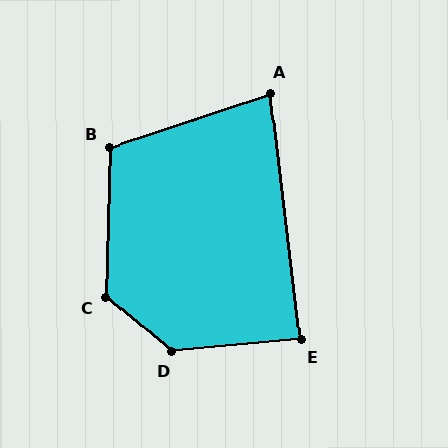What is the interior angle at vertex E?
Approximately 89 degrees (approximately right).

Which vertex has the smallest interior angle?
A, at approximately 79 degrees.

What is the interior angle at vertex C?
Approximately 129 degrees (obtuse).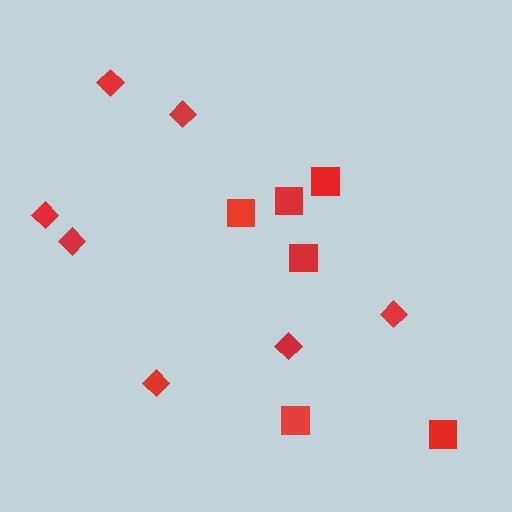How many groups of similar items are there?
There are 2 groups: one group of squares (6) and one group of diamonds (7).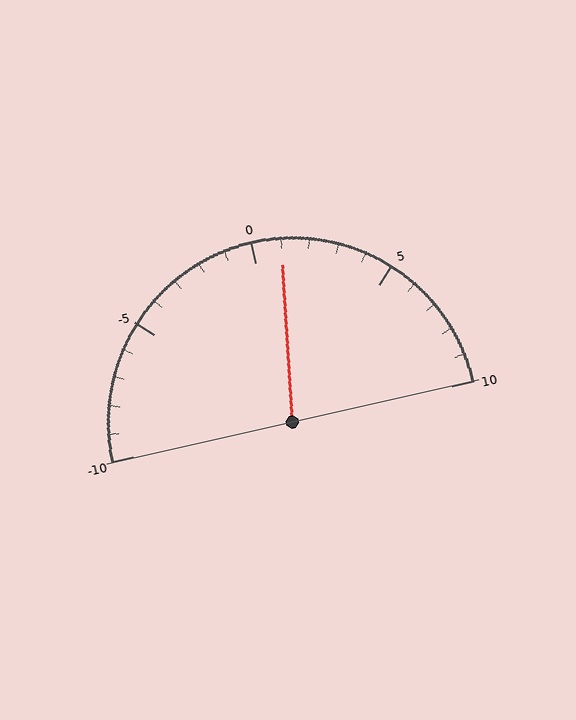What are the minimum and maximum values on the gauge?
The gauge ranges from -10 to 10.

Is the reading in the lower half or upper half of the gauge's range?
The reading is in the upper half of the range (-10 to 10).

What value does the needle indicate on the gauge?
The needle indicates approximately 1.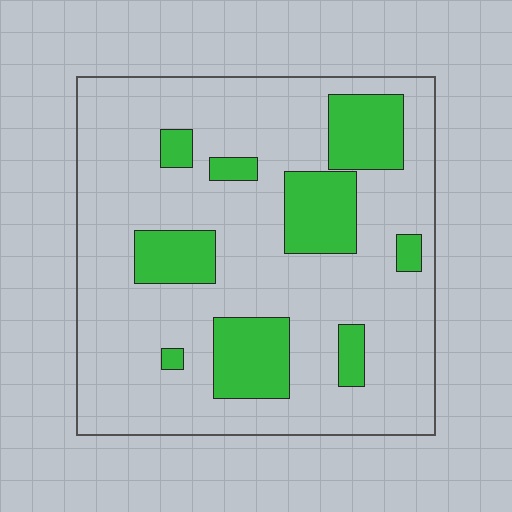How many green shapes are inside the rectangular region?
9.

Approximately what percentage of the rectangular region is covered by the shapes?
Approximately 20%.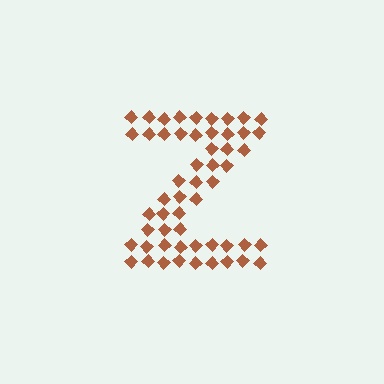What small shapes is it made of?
It is made of small diamonds.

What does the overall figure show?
The overall figure shows the letter Z.